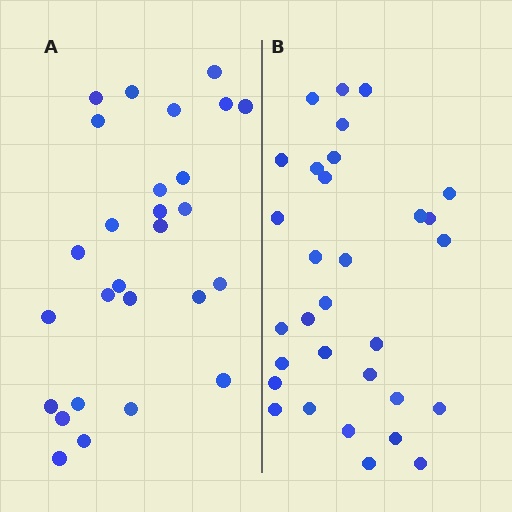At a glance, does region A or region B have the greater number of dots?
Region B (the right region) has more dots.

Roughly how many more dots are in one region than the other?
Region B has about 4 more dots than region A.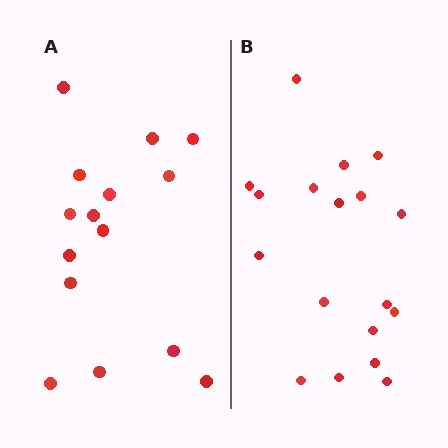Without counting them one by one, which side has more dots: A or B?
Region B (the right region) has more dots.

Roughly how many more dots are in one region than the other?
Region B has just a few more — roughly 2 or 3 more dots than region A.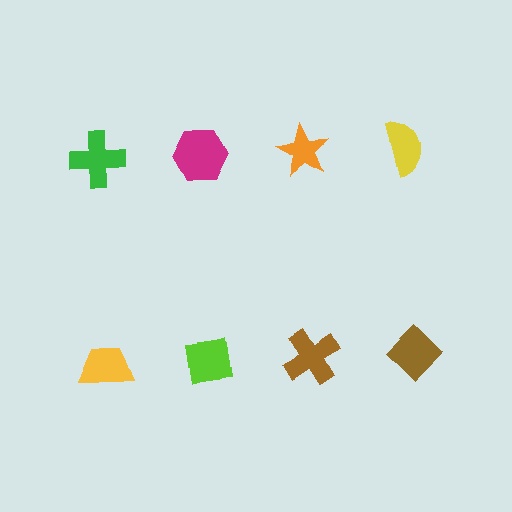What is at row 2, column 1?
A yellow trapezoid.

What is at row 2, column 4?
A brown diamond.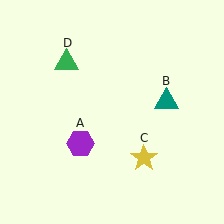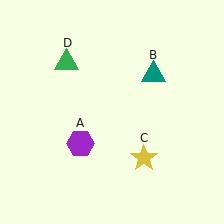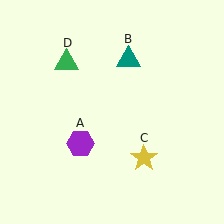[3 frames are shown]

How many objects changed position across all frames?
1 object changed position: teal triangle (object B).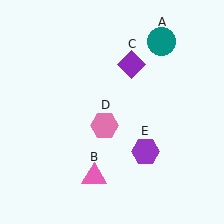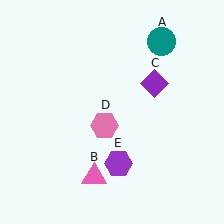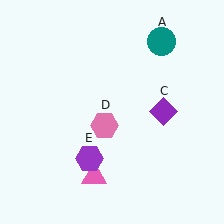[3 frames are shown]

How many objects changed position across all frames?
2 objects changed position: purple diamond (object C), purple hexagon (object E).